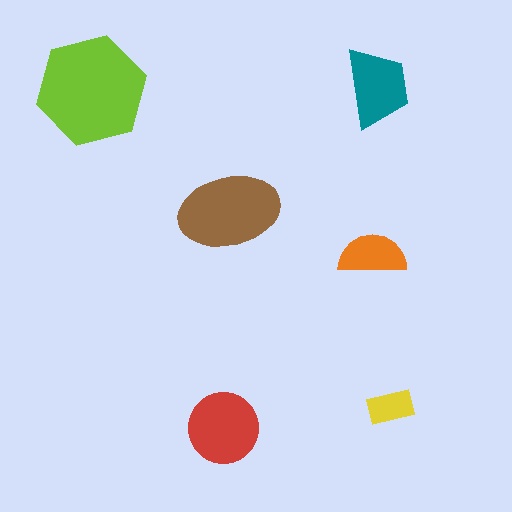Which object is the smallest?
The yellow rectangle.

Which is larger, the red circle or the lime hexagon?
The lime hexagon.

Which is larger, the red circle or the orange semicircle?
The red circle.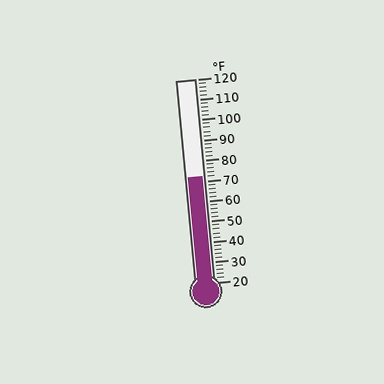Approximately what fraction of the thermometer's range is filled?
The thermometer is filled to approximately 50% of its range.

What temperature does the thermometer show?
The thermometer shows approximately 72°F.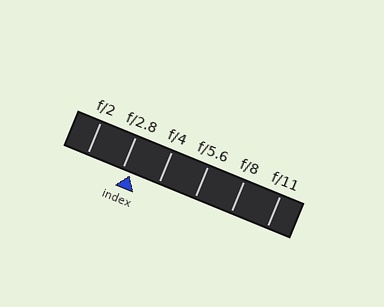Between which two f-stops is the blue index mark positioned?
The index mark is between f/2.8 and f/4.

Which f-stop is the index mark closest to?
The index mark is closest to f/2.8.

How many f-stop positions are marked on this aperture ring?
There are 6 f-stop positions marked.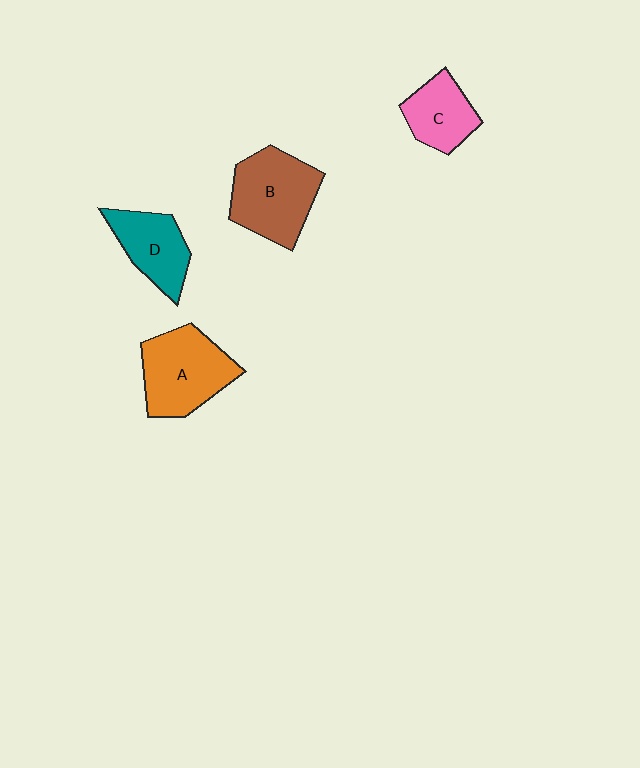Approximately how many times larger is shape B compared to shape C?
Approximately 1.6 times.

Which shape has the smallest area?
Shape C (pink).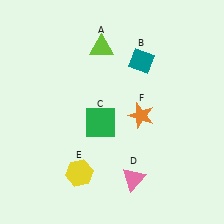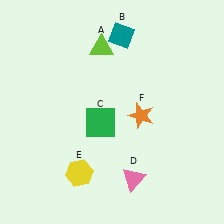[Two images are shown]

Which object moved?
The teal diamond (B) moved up.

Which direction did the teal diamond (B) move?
The teal diamond (B) moved up.